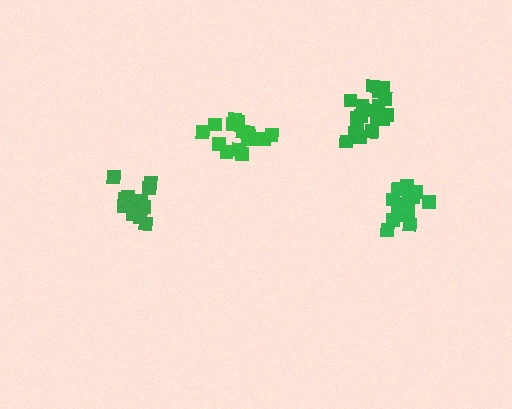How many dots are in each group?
Group 1: 19 dots, Group 2: 15 dots, Group 3: 16 dots, Group 4: 15 dots (65 total).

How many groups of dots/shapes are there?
There are 4 groups.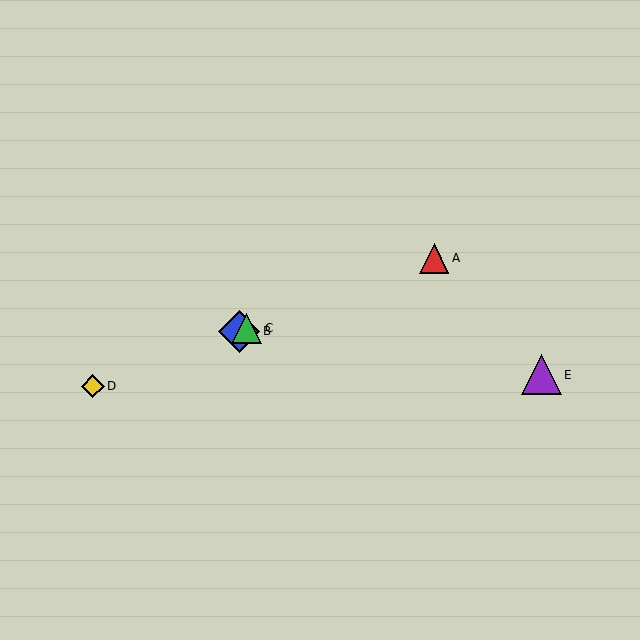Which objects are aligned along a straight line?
Objects A, B, C, D are aligned along a straight line.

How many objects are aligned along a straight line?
4 objects (A, B, C, D) are aligned along a straight line.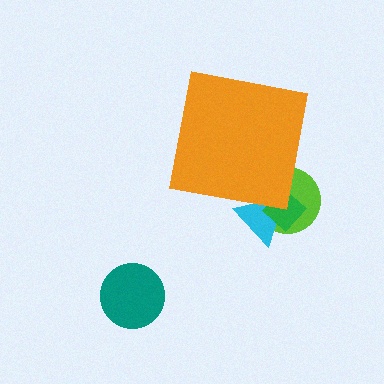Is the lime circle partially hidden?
Yes, the lime circle is partially hidden behind the orange square.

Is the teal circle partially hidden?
No, the teal circle is fully visible.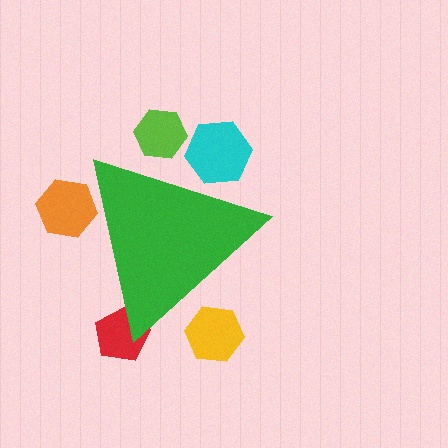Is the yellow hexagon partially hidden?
Yes, the yellow hexagon is partially hidden behind the green triangle.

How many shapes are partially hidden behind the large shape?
5 shapes are partially hidden.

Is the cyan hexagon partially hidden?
Yes, the cyan hexagon is partially hidden behind the green triangle.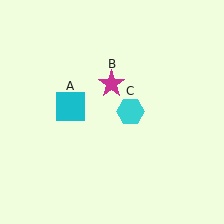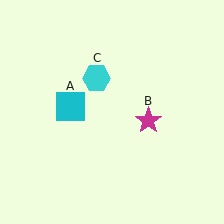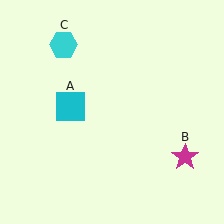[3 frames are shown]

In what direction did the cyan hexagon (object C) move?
The cyan hexagon (object C) moved up and to the left.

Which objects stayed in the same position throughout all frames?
Cyan square (object A) remained stationary.